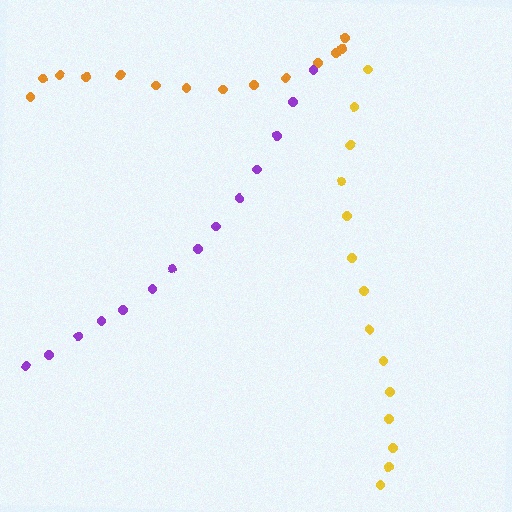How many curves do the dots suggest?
There are 3 distinct paths.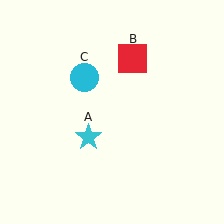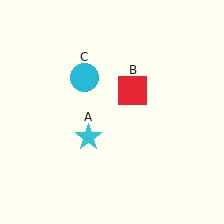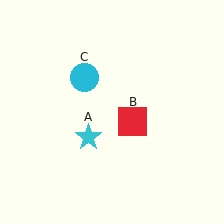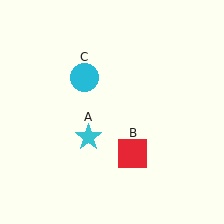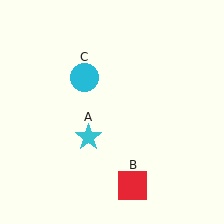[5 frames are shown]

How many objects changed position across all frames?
1 object changed position: red square (object B).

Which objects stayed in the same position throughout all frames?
Cyan star (object A) and cyan circle (object C) remained stationary.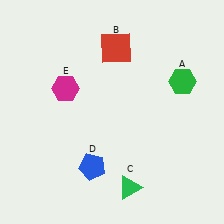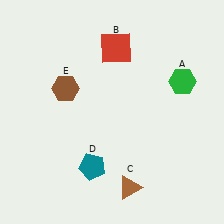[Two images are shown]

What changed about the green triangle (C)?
In Image 1, C is green. In Image 2, it changed to brown.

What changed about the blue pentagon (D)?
In Image 1, D is blue. In Image 2, it changed to teal.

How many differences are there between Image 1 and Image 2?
There are 3 differences between the two images.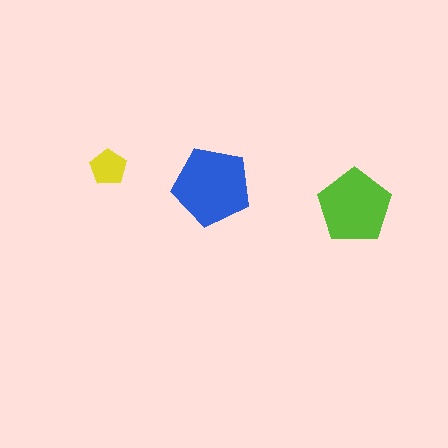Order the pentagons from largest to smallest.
the blue one, the lime one, the yellow one.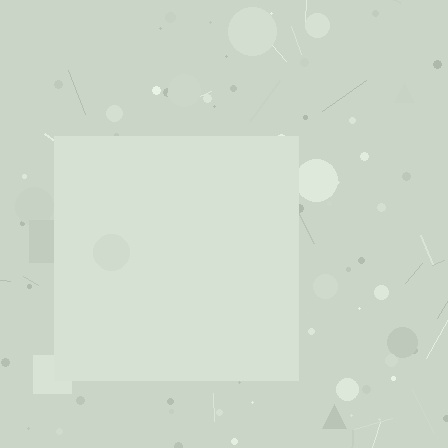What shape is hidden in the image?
A square is hidden in the image.